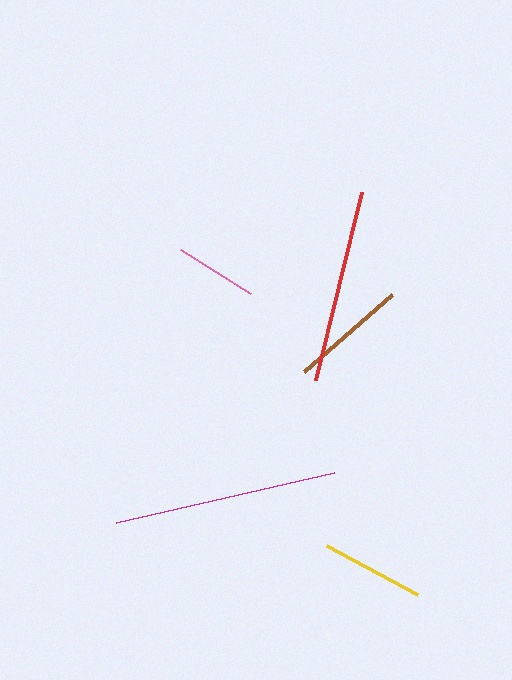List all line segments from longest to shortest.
From longest to shortest: magenta, red, brown, yellow, pink.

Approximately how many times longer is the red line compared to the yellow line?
The red line is approximately 1.9 times the length of the yellow line.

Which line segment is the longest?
The magenta line is the longest at approximately 223 pixels.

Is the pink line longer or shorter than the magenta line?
The magenta line is longer than the pink line.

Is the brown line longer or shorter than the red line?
The red line is longer than the brown line.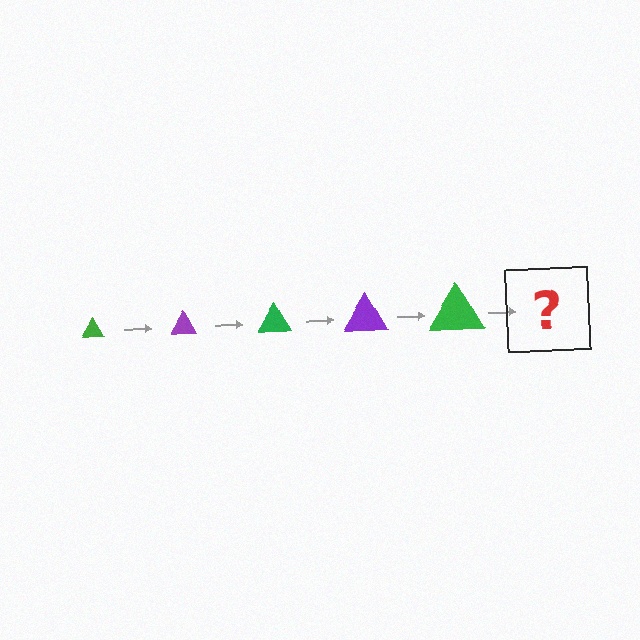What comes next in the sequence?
The next element should be a purple triangle, larger than the previous one.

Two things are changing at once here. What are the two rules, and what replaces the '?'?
The two rules are that the triangle grows larger each step and the color cycles through green and purple. The '?' should be a purple triangle, larger than the previous one.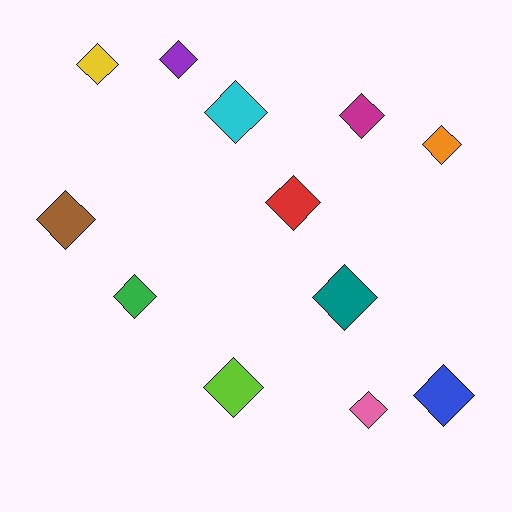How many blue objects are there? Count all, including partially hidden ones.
There is 1 blue object.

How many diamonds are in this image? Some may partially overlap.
There are 12 diamonds.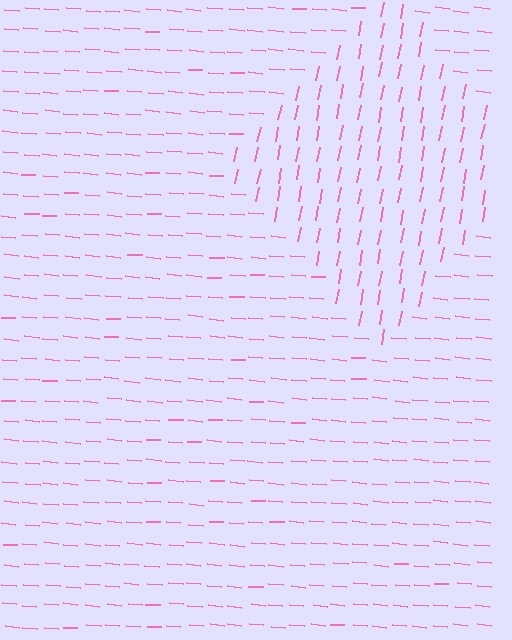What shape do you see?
I see a diamond.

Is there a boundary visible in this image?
Yes, there is a texture boundary formed by a change in line orientation.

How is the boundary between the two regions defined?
The boundary is defined purely by a change in line orientation (approximately 84 degrees difference). All lines are the same color and thickness.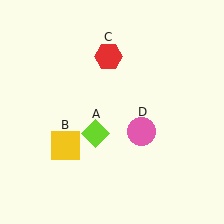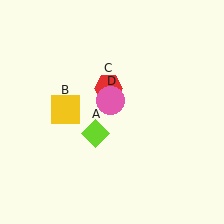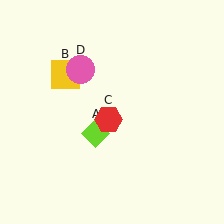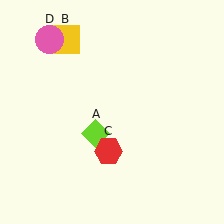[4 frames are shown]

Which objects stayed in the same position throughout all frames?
Lime diamond (object A) remained stationary.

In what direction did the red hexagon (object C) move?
The red hexagon (object C) moved down.